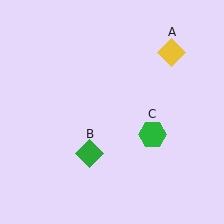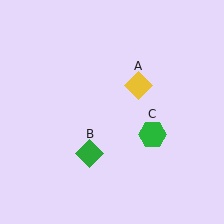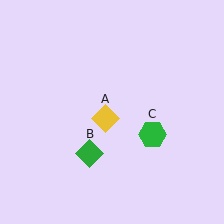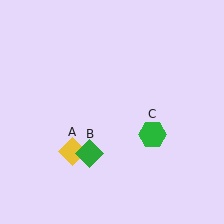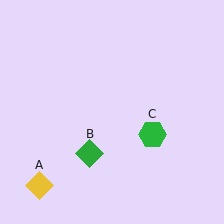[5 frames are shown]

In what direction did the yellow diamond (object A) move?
The yellow diamond (object A) moved down and to the left.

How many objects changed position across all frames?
1 object changed position: yellow diamond (object A).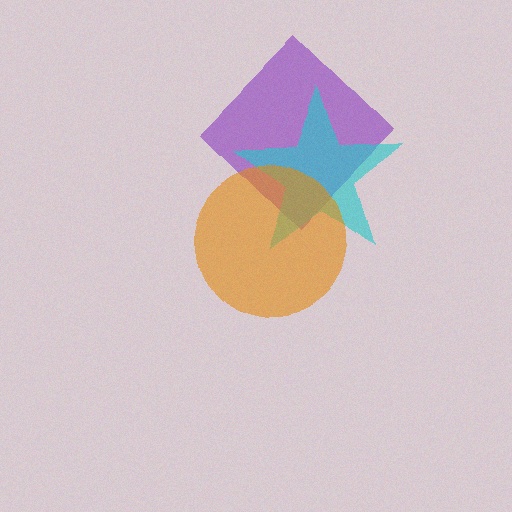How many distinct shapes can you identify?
There are 3 distinct shapes: a purple diamond, a cyan star, an orange circle.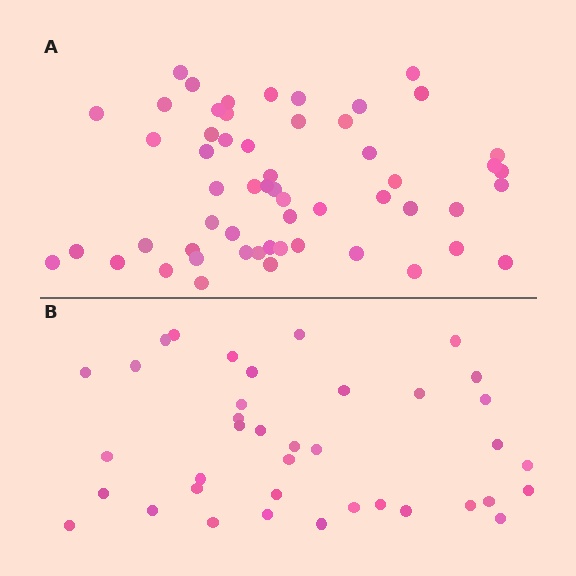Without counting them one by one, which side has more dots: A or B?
Region A (the top region) has more dots.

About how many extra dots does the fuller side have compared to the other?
Region A has approximately 20 more dots than region B.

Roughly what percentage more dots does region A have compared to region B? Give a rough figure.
About 45% more.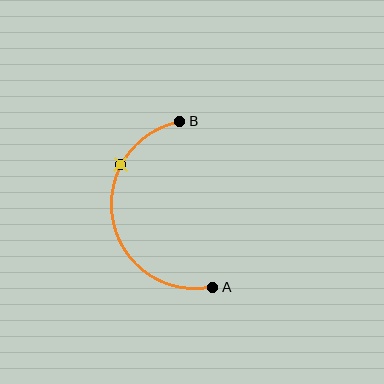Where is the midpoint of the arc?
The arc midpoint is the point on the curve farthest from the straight line joining A and B. It sits to the left of that line.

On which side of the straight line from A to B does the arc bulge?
The arc bulges to the left of the straight line connecting A and B.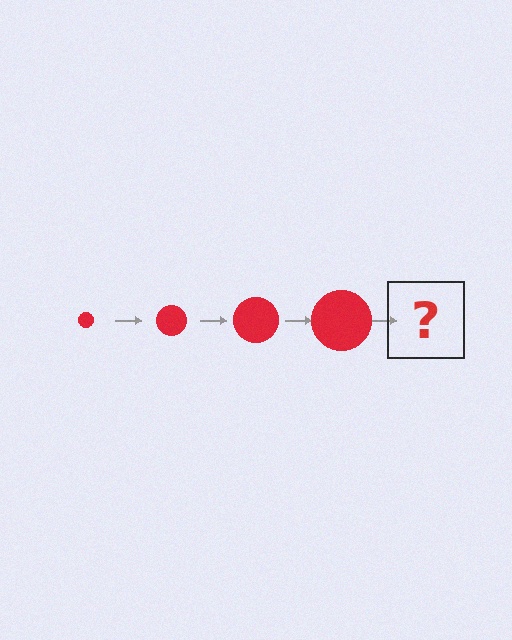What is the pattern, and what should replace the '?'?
The pattern is that the circle gets progressively larger each step. The '?' should be a red circle, larger than the previous one.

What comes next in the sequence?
The next element should be a red circle, larger than the previous one.